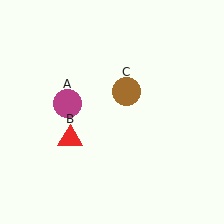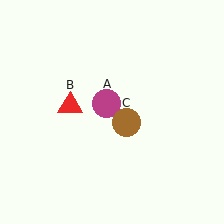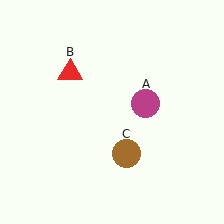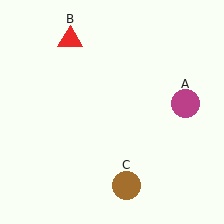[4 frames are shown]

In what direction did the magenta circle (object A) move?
The magenta circle (object A) moved right.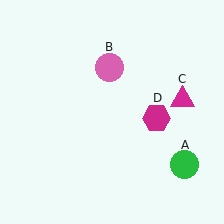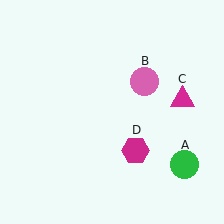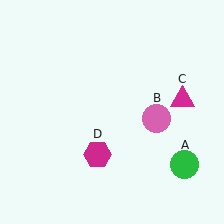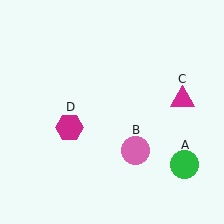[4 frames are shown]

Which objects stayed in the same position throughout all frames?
Green circle (object A) and magenta triangle (object C) remained stationary.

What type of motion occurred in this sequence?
The pink circle (object B), magenta hexagon (object D) rotated clockwise around the center of the scene.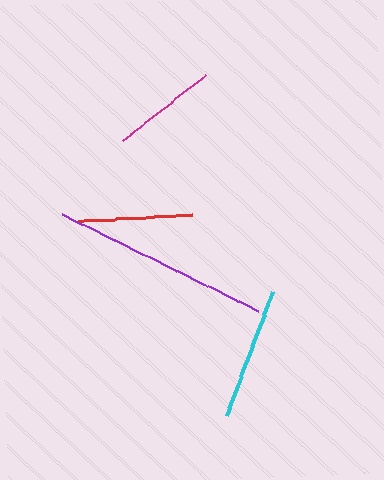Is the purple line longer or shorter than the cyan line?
The purple line is longer than the cyan line.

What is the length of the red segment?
The red segment is approximately 114 pixels long.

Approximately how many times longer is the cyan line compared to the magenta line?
The cyan line is approximately 1.2 times the length of the magenta line.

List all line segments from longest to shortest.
From longest to shortest: purple, cyan, red, magenta.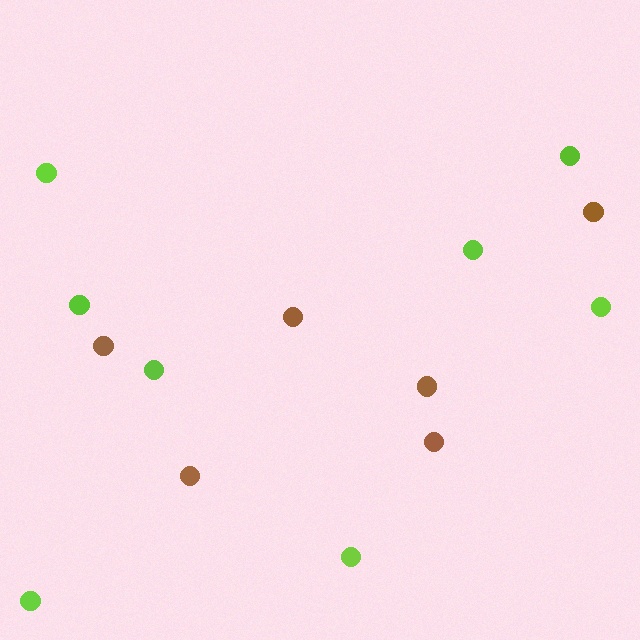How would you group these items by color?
There are 2 groups: one group of brown circles (6) and one group of lime circles (8).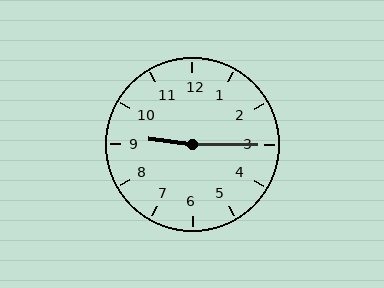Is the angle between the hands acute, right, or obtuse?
It is obtuse.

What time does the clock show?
9:15.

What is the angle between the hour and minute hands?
Approximately 172 degrees.